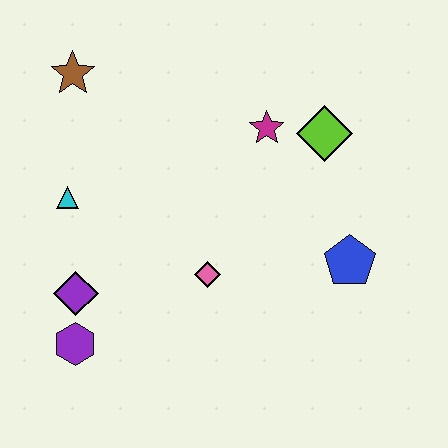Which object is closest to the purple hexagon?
The purple diamond is closest to the purple hexagon.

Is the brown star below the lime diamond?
No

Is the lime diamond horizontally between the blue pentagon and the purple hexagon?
Yes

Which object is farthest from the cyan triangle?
The blue pentagon is farthest from the cyan triangle.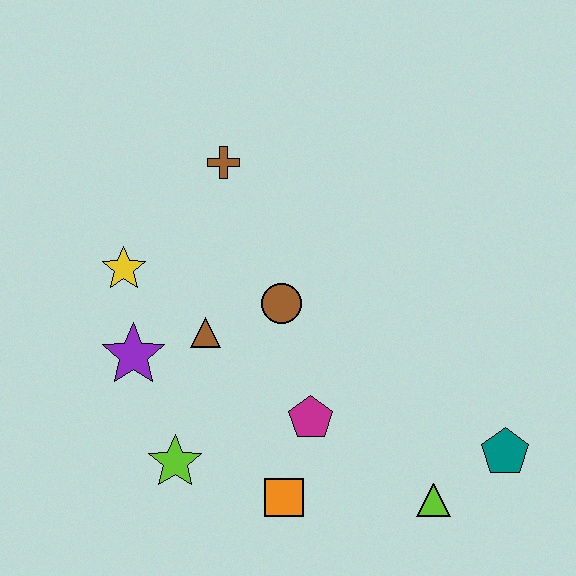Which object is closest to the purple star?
The brown triangle is closest to the purple star.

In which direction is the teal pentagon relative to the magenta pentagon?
The teal pentagon is to the right of the magenta pentagon.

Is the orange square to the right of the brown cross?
Yes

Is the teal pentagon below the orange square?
No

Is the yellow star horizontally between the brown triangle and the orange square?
No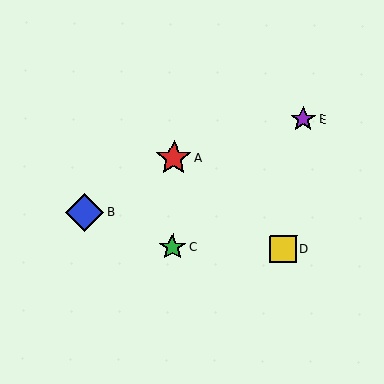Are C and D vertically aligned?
No, C is at x≈173 and D is at x≈283.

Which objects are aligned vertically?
Objects A, C are aligned vertically.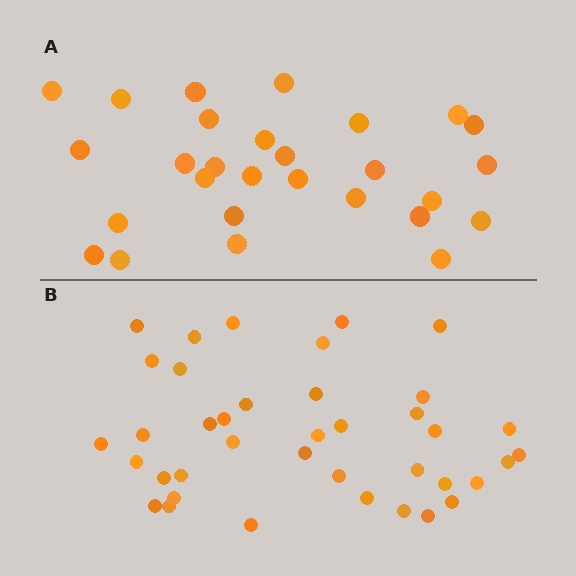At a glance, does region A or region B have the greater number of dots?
Region B (the bottom region) has more dots.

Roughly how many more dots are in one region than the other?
Region B has roughly 12 or so more dots than region A.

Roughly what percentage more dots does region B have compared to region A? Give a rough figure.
About 40% more.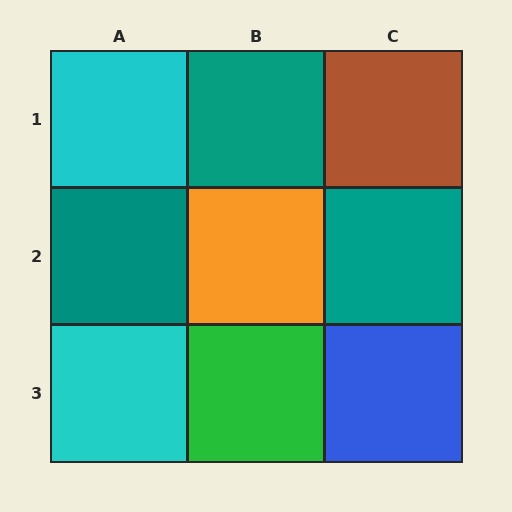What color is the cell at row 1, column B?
Teal.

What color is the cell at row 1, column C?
Brown.